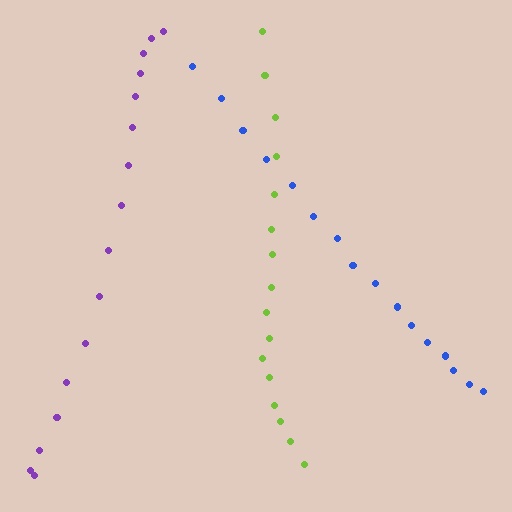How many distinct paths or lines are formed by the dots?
There are 3 distinct paths.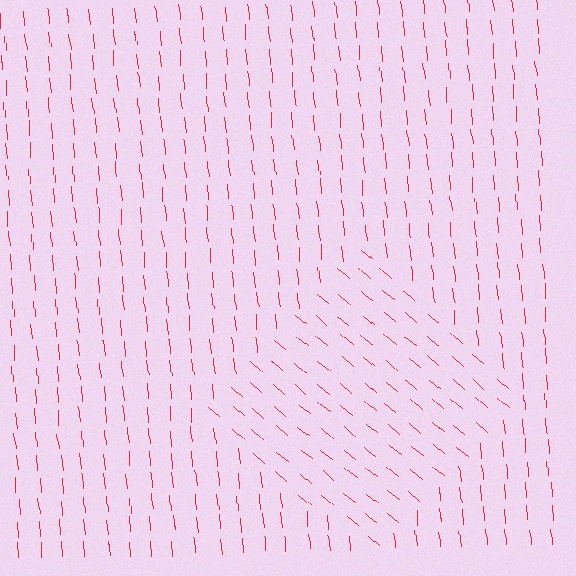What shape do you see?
I see a diamond.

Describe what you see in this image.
The image is filled with small red line segments. A diamond region in the image has lines oriented differently from the surrounding lines, creating a visible texture boundary.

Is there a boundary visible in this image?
Yes, there is a texture boundary formed by a change in line orientation.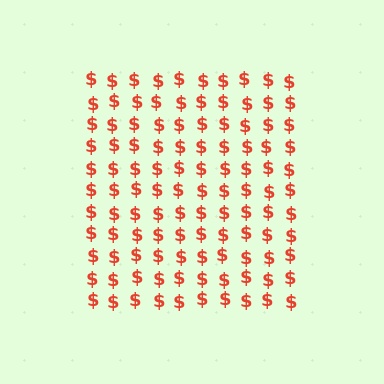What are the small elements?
The small elements are dollar signs.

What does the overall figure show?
The overall figure shows a square.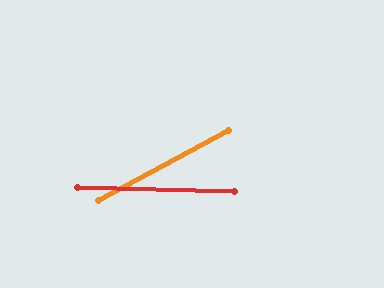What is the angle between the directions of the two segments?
Approximately 29 degrees.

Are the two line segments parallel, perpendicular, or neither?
Neither parallel nor perpendicular — they differ by about 29°.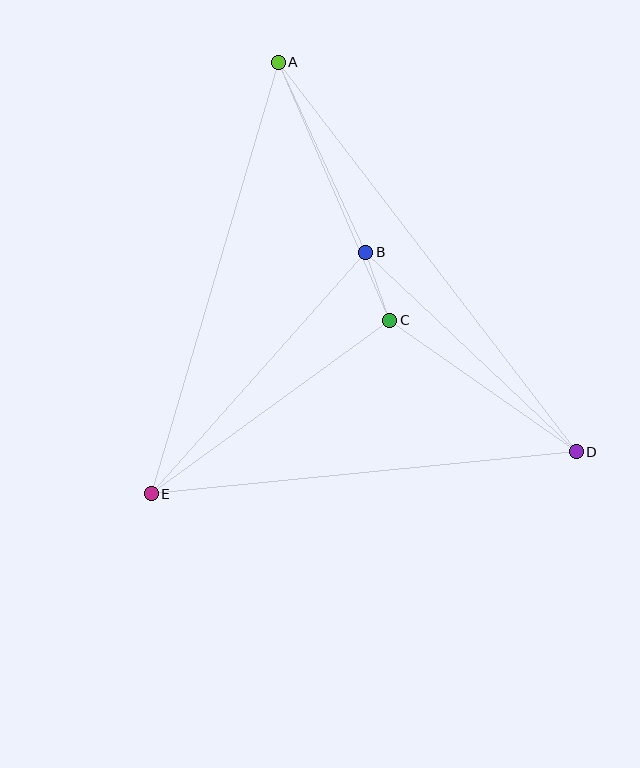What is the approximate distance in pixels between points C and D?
The distance between C and D is approximately 228 pixels.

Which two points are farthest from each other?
Points A and D are farthest from each other.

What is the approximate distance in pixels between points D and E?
The distance between D and E is approximately 427 pixels.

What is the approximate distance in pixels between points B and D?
The distance between B and D is approximately 290 pixels.